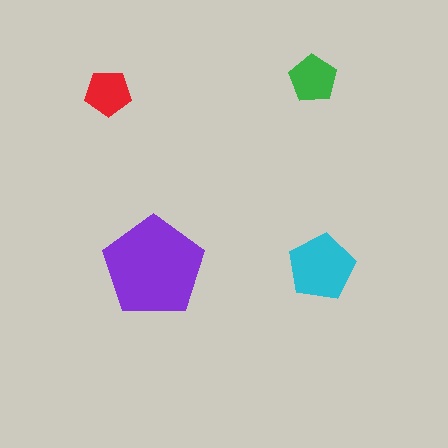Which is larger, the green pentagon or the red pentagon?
The green one.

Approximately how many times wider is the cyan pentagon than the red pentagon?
About 1.5 times wider.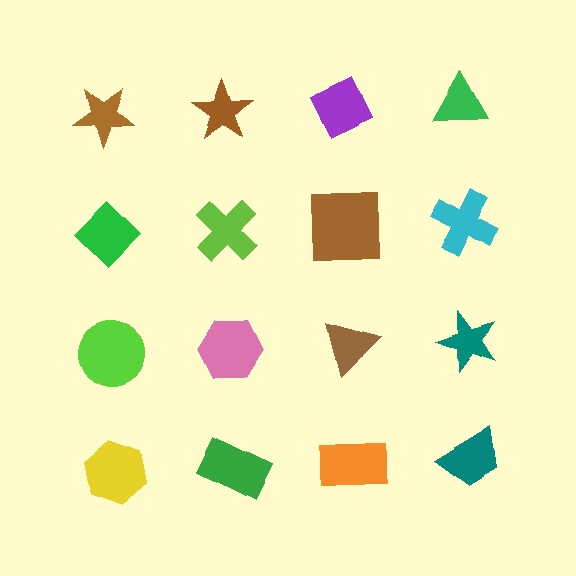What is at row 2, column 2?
A lime cross.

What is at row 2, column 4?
A cyan cross.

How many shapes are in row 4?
4 shapes.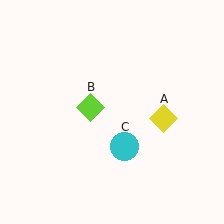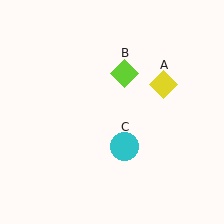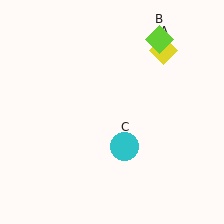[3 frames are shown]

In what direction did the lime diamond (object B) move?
The lime diamond (object B) moved up and to the right.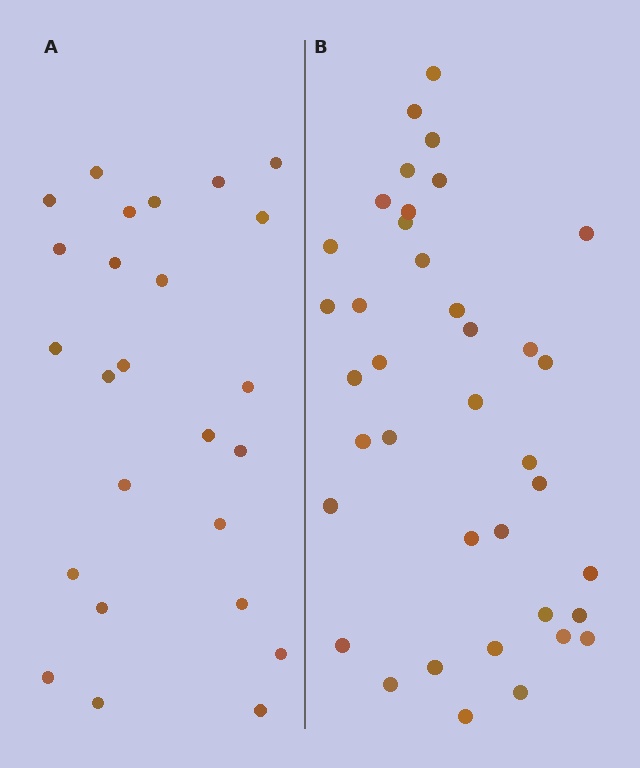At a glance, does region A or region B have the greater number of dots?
Region B (the right region) has more dots.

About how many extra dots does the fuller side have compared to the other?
Region B has approximately 15 more dots than region A.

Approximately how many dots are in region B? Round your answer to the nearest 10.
About 40 dots. (The exact count is 38, which rounds to 40.)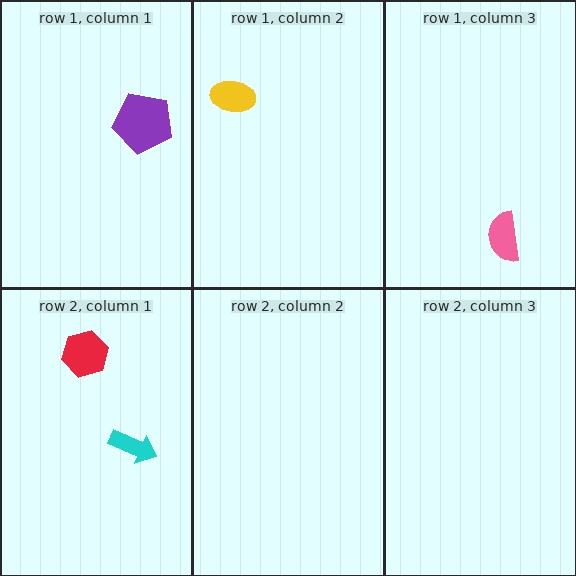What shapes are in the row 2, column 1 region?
The cyan arrow, the red hexagon.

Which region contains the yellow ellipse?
The row 1, column 2 region.